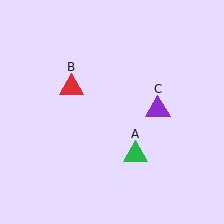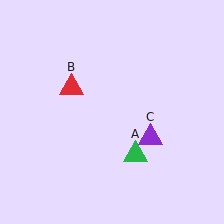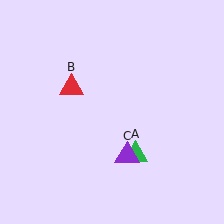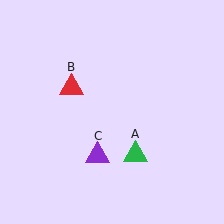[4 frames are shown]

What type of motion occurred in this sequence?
The purple triangle (object C) rotated clockwise around the center of the scene.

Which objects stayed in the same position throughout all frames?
Green triangle (object A) and red triangle (object B) remained stationary.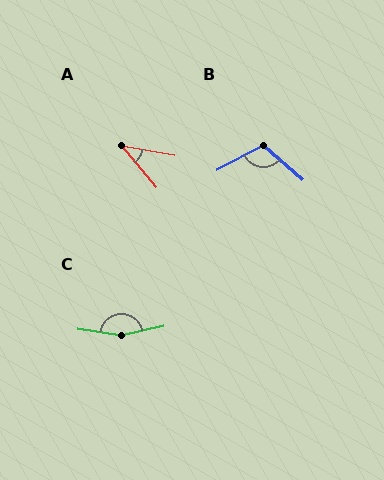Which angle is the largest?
C, at approximately 159 degrees.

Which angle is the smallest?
A, at approximately 40 degrees.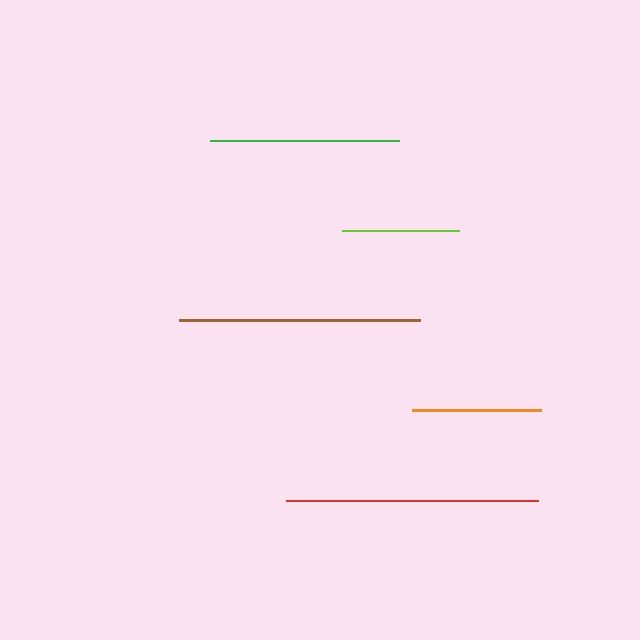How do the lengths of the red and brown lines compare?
The red and brown lines are approximately the same length.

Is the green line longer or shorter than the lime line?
The green line is longer than the lime line.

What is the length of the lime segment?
The lime segment is approximately 117 pixels long.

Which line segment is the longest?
The red line is the longest at approximately 253 pixels.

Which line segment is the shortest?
The lime line is the shortest at approximately 117 pixels.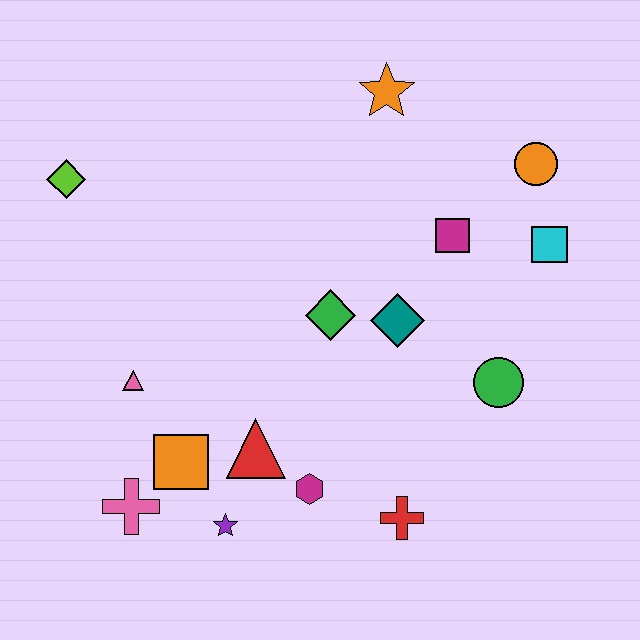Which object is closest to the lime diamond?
The pink triangle is closest to the lime diamond.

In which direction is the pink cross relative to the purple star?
The pink cross is to the left of the purple star.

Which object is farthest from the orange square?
The orange circle is farthest from the orange square.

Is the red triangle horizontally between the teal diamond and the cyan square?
No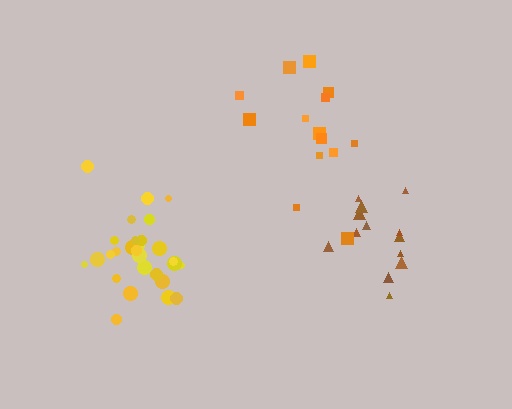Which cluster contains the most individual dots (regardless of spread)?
Yellow (28).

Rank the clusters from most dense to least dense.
yellow, brown, orange.